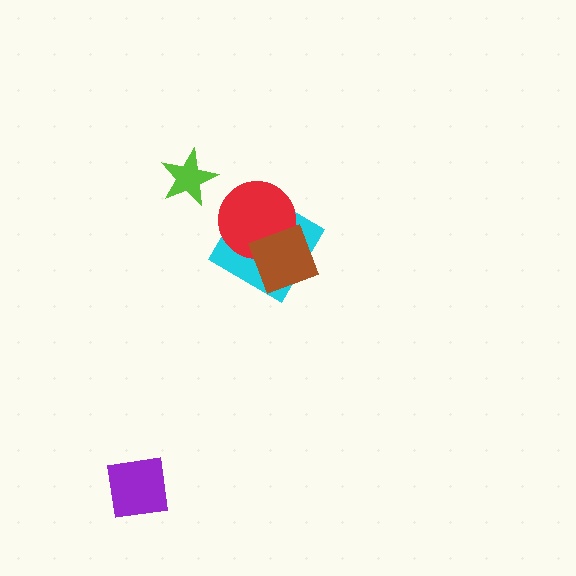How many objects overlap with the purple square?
0 objects overlap with the purple square.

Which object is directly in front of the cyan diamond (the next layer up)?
The red circle is directly in front of the cyan diamond.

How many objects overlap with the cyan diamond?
2 objects overlap with the cyan diamond.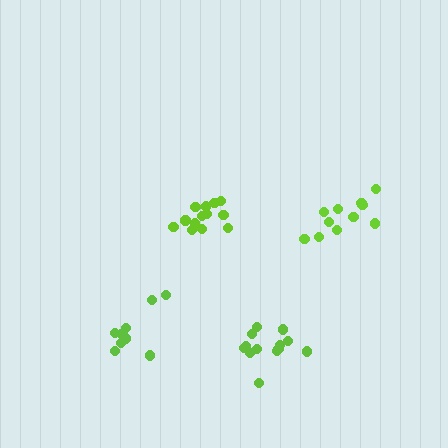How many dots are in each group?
Group 1: 13 dots, Group 2: 11 dots, Group 3: 13 dots, Group 4: 9 dots (46 total).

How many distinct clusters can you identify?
There are 4 distinct clusters.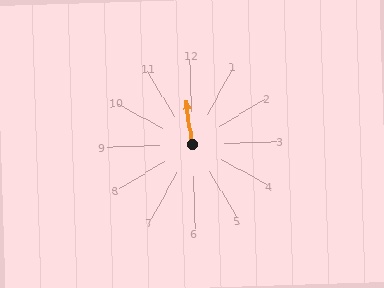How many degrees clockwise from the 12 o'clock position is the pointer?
Approximately 354 degrees.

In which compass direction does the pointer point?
North.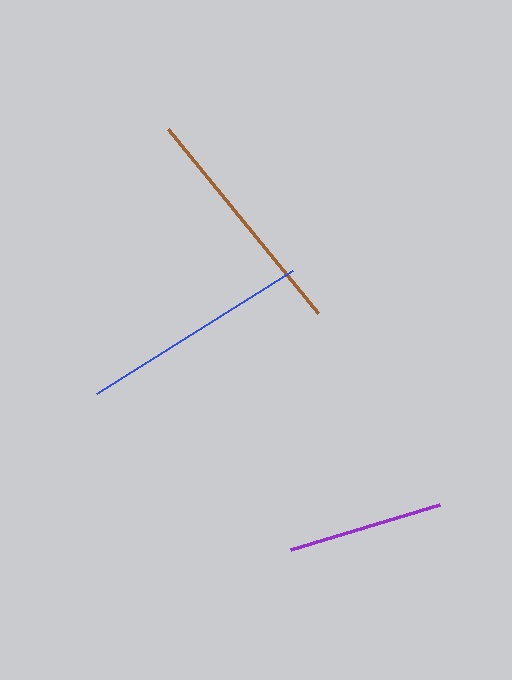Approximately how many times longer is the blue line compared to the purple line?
The blue line is approximately 1.5 times the length of the purple line.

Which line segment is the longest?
The brown line is the longest at approximately 237 pixels.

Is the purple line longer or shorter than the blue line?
The blue line is longer than the purple line.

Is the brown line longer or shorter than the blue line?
The brown line is longer than the blue line.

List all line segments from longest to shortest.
From longest to shortest: brown, blue, purple.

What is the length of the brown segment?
The brown segment is approximately 237 pixels long.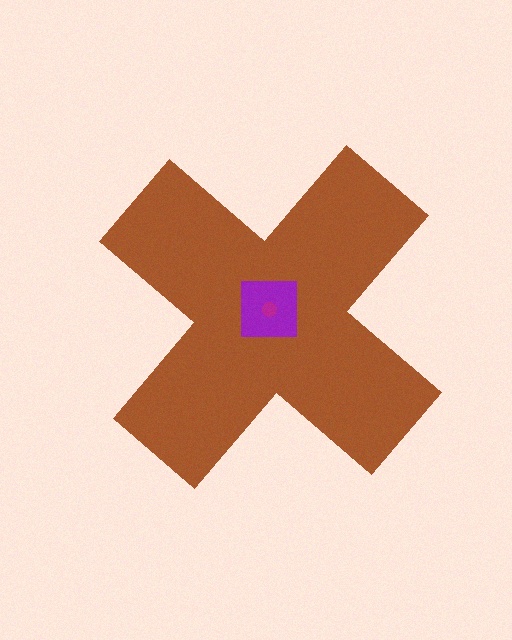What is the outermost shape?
The brown cross.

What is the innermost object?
The magenta circle.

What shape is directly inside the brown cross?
The purple square.